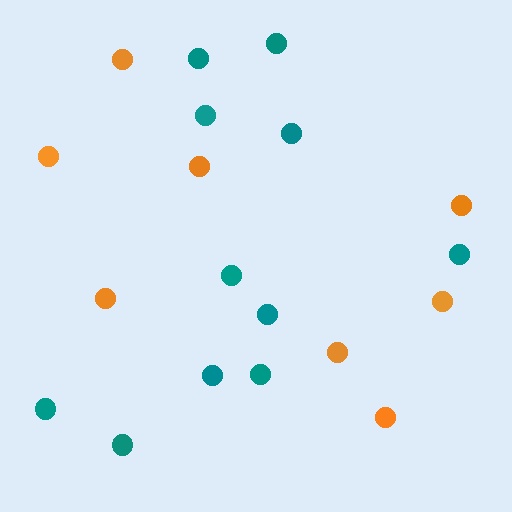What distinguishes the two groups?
There are 2 groups: one group of teal circles (11) and one group of orange circles (8).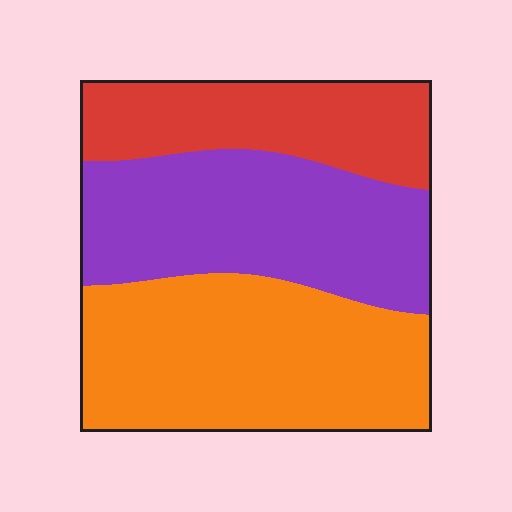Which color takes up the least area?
Red, at roughly 25%.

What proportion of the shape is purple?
Purple takes up about three eighths (3/8) of the shape.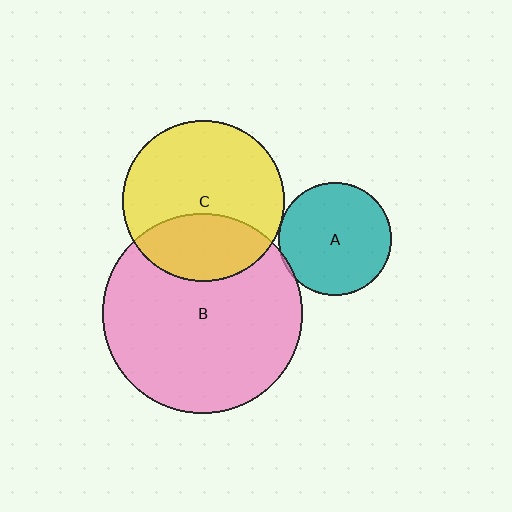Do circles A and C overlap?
Yes.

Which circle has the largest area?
Circle B (pink).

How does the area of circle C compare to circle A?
Approximately 2.0 times.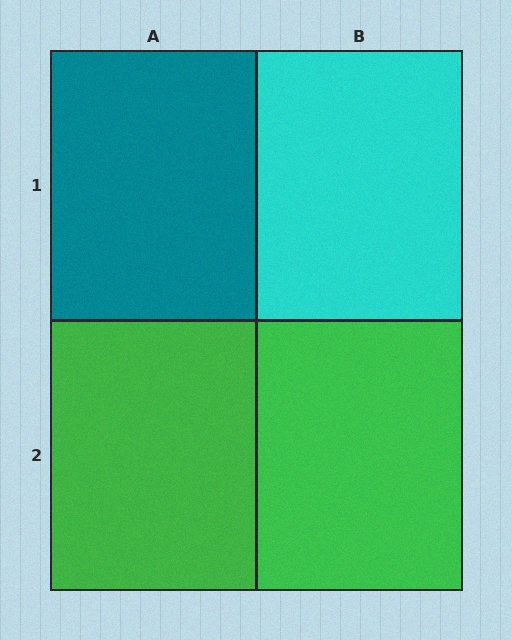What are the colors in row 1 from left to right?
Teal, cyan.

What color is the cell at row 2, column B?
Green.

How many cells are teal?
1 cell is teal.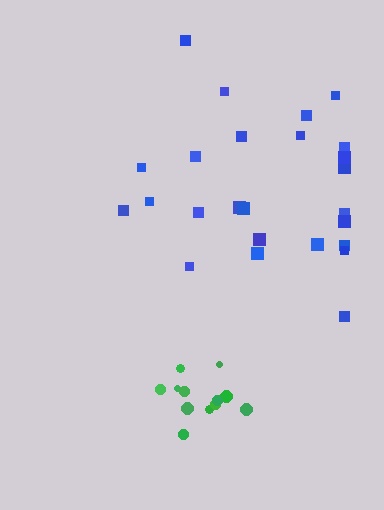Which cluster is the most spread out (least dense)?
Blue.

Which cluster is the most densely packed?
Green.